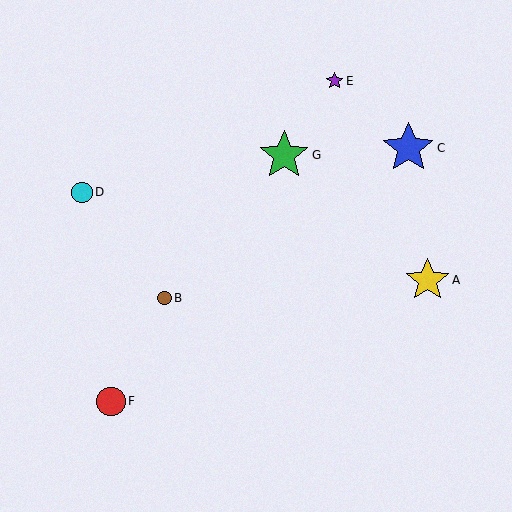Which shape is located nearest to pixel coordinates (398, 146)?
The blue star (labeled C) at (408, 148) is nearest to that location.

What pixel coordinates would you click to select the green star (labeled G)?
Click at (284, 155) to select the green star G.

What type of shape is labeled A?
Shape A is a yellow star.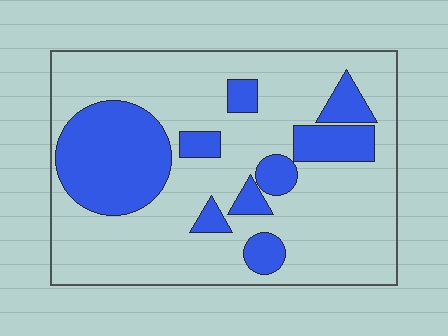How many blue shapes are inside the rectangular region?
9.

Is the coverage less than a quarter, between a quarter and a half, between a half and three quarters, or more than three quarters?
Between a quarter and a half.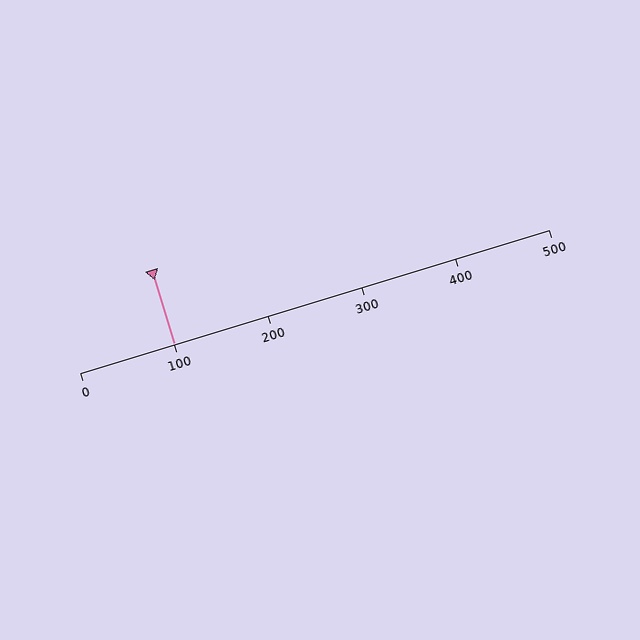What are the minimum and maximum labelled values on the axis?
The axis runs from 0 to 500.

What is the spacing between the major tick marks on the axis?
The major ticks are spaced 100 apart.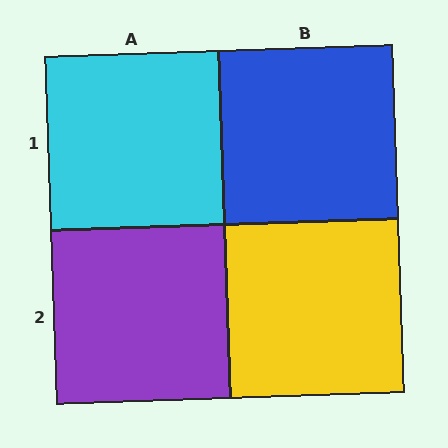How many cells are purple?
1 cell is purple.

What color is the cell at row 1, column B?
Blue.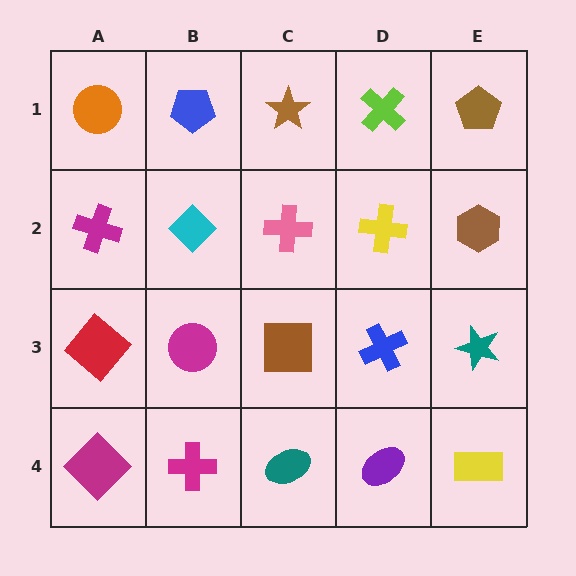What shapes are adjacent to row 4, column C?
A brown square (row 3, column C), a magenta cross (row 4, column B), a purple ellipse (row 4, column D).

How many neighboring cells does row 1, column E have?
2.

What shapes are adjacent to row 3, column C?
A pink cross (row 2, column C), a teal ellipse (row 4, column C), a magenta circle (row 3, column B), a blue cross (row 3, column D).